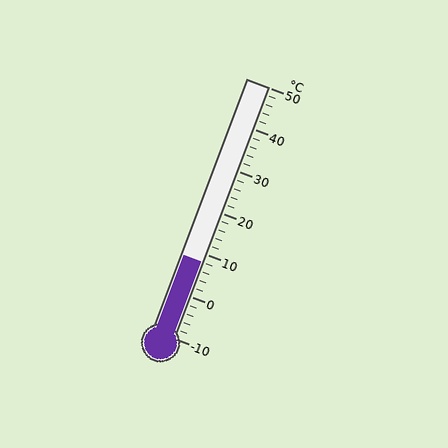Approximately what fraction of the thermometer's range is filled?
The thermometer is filled to approximately 30% of its range.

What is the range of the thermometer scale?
The thermometer scale ranges from -10°C to 50°C.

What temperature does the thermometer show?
The thermometer shows approximately 8°C.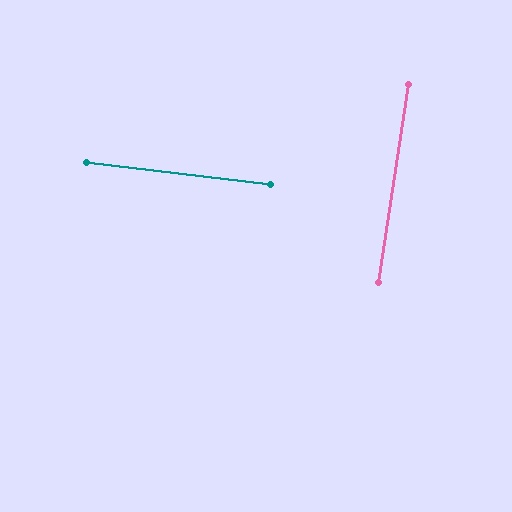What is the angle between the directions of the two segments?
Approximately 88 degrees.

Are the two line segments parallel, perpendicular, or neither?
Perpendicular — they meet at approximately 88°.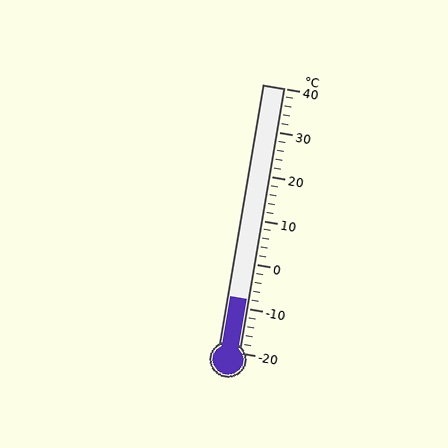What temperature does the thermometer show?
The thermometer shows approximately -8°C.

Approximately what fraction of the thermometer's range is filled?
The thermometer is filled to approximately 20% of its range.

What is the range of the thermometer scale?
The thermometer scale ranges from -20°C to 40°C.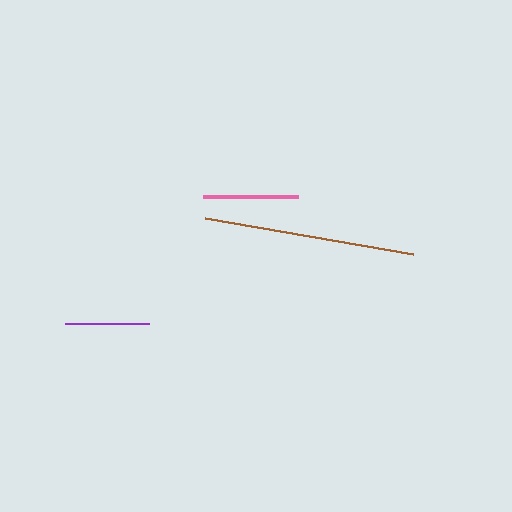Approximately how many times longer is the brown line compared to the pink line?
The brown line is approximately 2.2 times the length of the pink line.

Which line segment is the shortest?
The purple line is the shortest at approximately 84 pixels.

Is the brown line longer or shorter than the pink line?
The brown line is longer than the pink line.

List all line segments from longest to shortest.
From longest to shortest: brown, pink, purple.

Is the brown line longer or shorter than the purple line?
The brown line is longer than the purple line.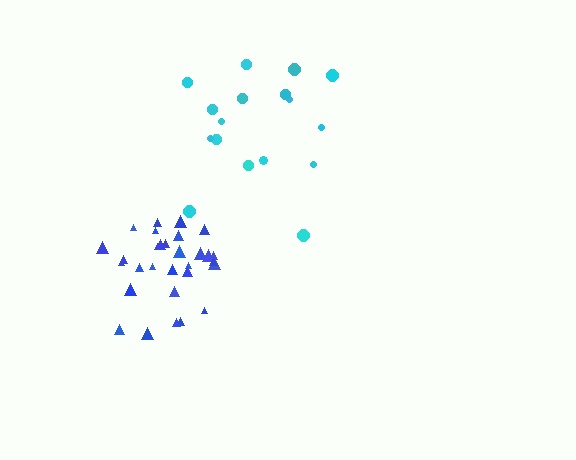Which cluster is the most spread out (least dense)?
Cyan.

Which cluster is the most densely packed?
Blue.